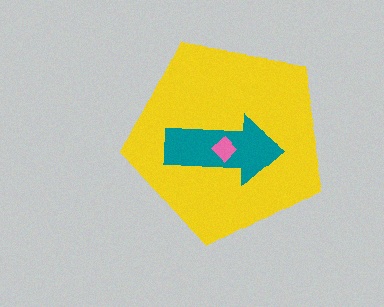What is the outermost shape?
The yellow pentagon.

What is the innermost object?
The pink diamond.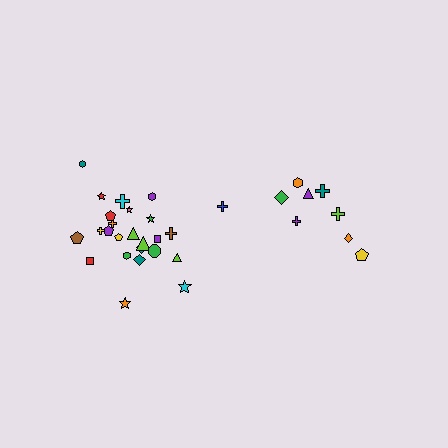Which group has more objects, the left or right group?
The left group.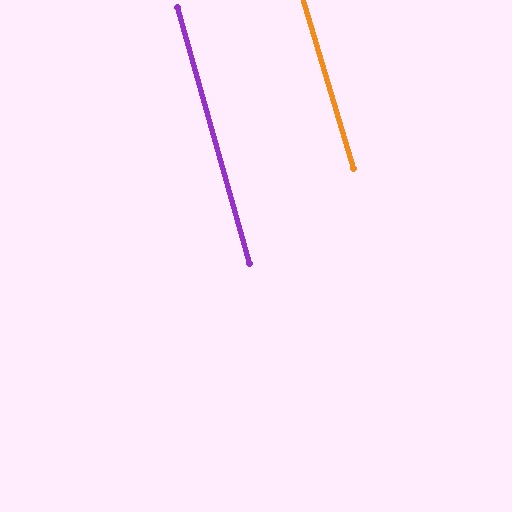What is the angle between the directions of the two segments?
Approximately 1 degree.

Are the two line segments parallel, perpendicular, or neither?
Parallel — their directions differ by only 0.7°.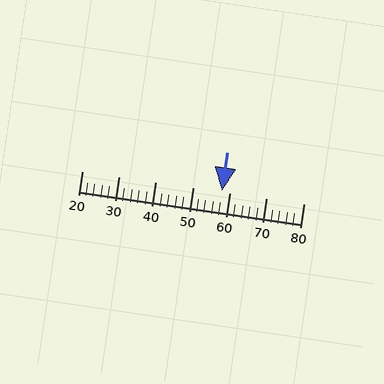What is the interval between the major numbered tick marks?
The major tick marks are spaced 10 units apart.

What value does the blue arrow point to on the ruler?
The blue arrow points to approximately 58.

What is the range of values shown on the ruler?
The ruler shows values from 20 to 80.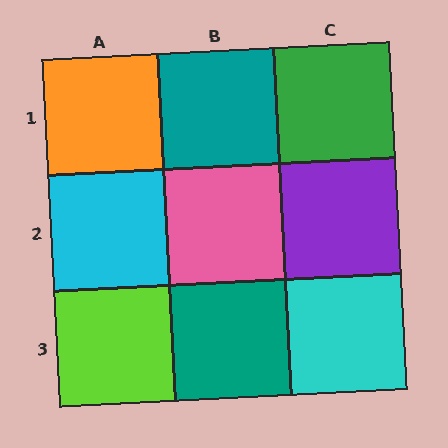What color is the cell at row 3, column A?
Lime.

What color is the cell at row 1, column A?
Orange.